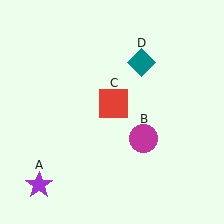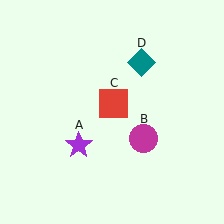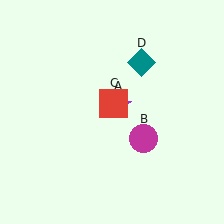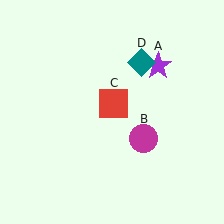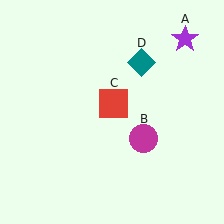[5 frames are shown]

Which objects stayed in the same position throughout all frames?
Magenta circle (object B) and red square (object C) and teal diamond (object D) remained stationary.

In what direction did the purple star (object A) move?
The purple star (object A) moved up and to the right.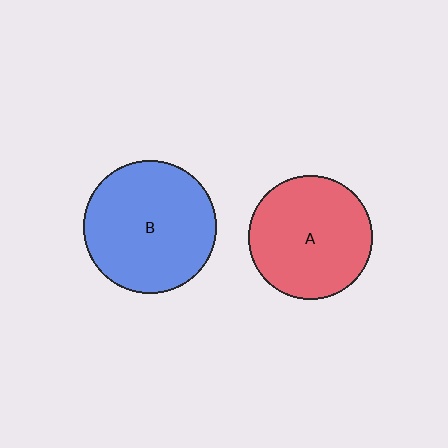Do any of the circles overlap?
No, none of the circles overlap.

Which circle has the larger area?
Circle B (blue).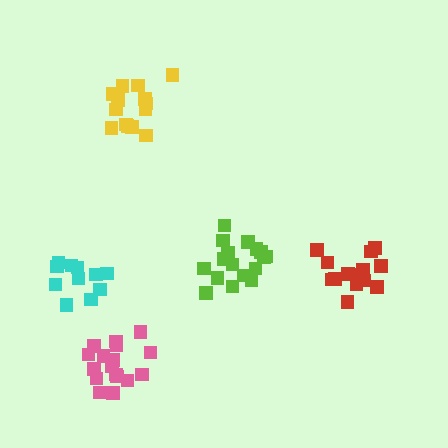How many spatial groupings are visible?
There are 5 spatial groupings.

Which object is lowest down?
The pink cluster is bottommost.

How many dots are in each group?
Group 1: 14 dots, Group 2: 17 dots, Group 3: 14 dots, Group 4: 17 dots, Group 5: 11 dots (73 total).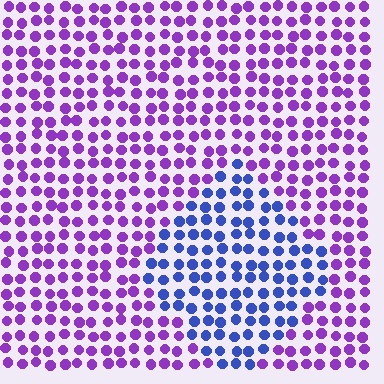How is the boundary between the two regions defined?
The boundary is defined purely by a slight shift in hue (about 50 degrees). Spacing, size, and orientation are identical on both sides.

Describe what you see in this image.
The image is filled with small purple elements in a uniform arrangement. A diamond-shaped region is visible where the elements are tinted to a slightly different hue, forming a subtle color boundary.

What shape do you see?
I see a diamond.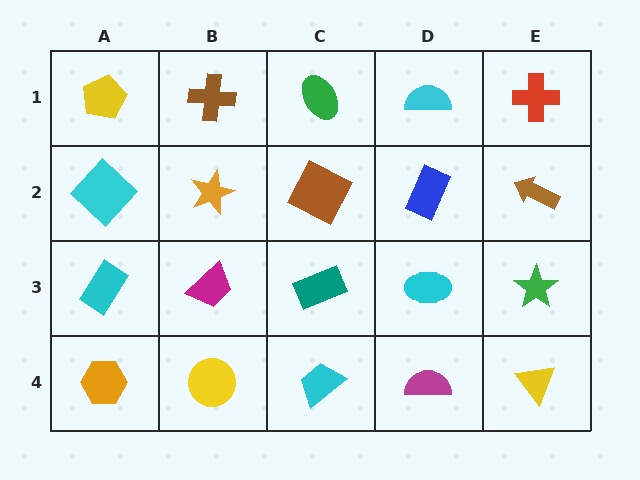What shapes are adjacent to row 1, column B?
An orange star (row 2, column B), a yellow pentagon (row 1, column A), a green ellipse (row 1, column C).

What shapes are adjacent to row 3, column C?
A brown square (row 2, column C), a cyan trapezoid (row 4, column C), a magenta trapezoid (row 3, column B), a cyan ellipse (row 3, column D).